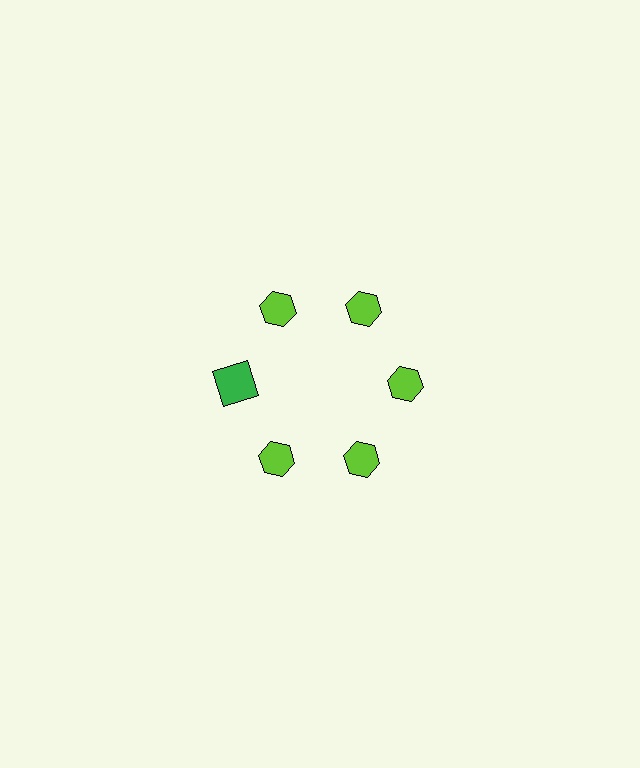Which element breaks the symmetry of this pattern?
The green square at roughly the 9 o'clock position breaks the symmetry. All other shapes are lime hexagons.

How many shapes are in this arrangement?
There are 6 shapes arranged in a ring pattern.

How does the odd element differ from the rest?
It differs in both color (green instead of lime) and shape (square instead of hexagon).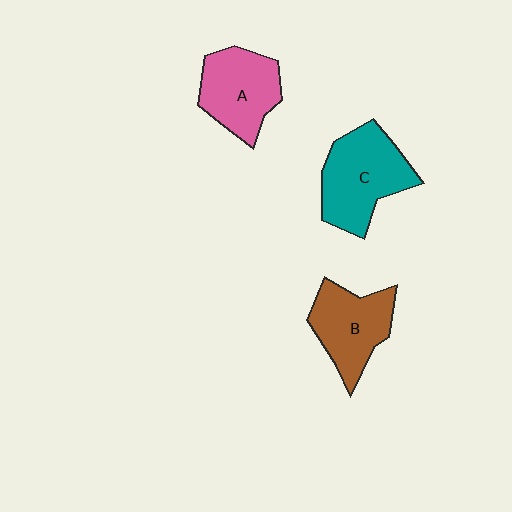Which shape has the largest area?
Shape C (teal).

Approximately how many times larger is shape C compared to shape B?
Approximately 1.2 times.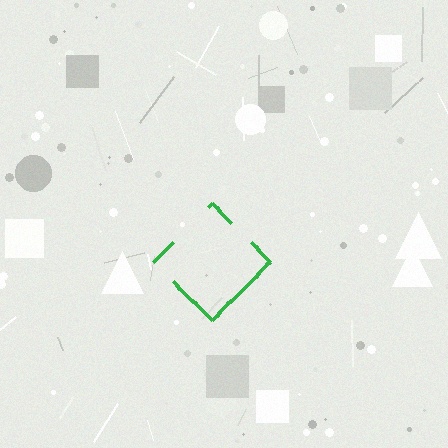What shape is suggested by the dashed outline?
The dashed outline suggests a diamond.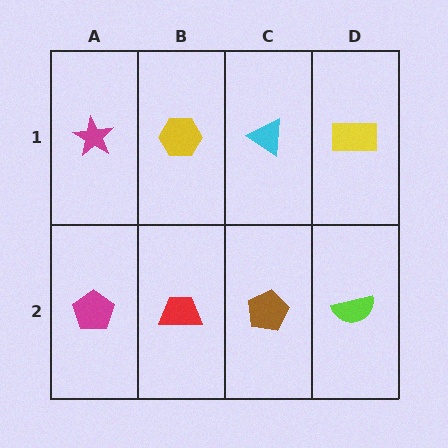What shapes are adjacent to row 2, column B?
A yellow hexagon (row 1, column B), a magenta pentagon (row 2, column A), a brown pentagon (row 2, column C).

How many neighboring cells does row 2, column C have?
3.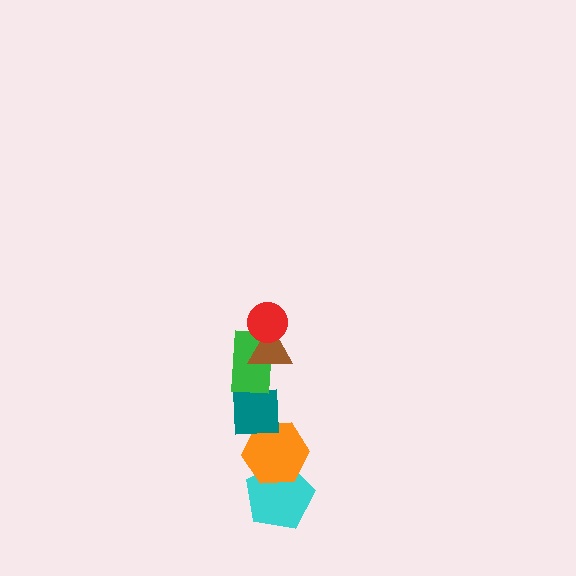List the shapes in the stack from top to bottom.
From top to bottom: the red circle, the brown triangle, the green rectangle, the teal square, the orange hexagon, the cyan pentagon.